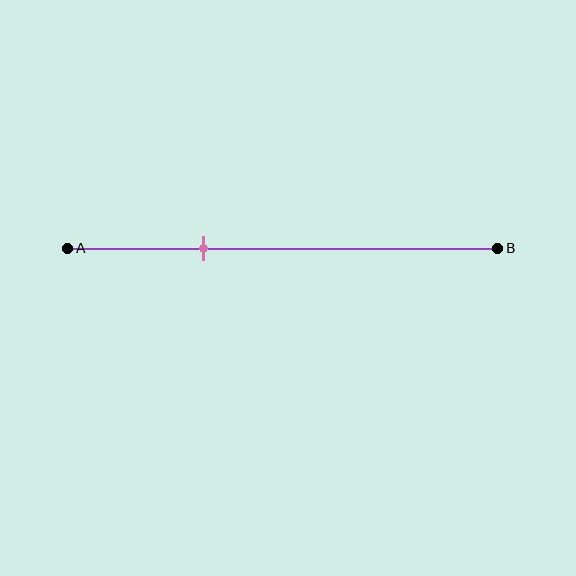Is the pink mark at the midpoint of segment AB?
No, the mark is at about 30% from A, not at the 50% midpoint.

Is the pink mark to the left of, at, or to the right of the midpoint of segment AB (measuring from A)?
The pink mark is to the left of the midpoint of segment AB.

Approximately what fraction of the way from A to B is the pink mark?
The pink mark is approximately 30% of the way from A to B.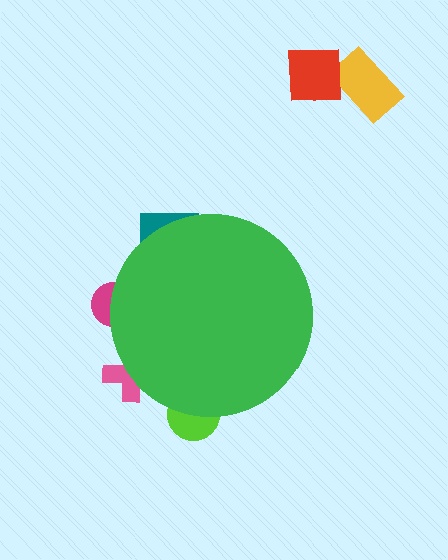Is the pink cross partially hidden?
Yes, the pink cross is partially hidden behind the green circle.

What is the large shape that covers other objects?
A green circle.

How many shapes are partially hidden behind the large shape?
4 shapes are partially hidden.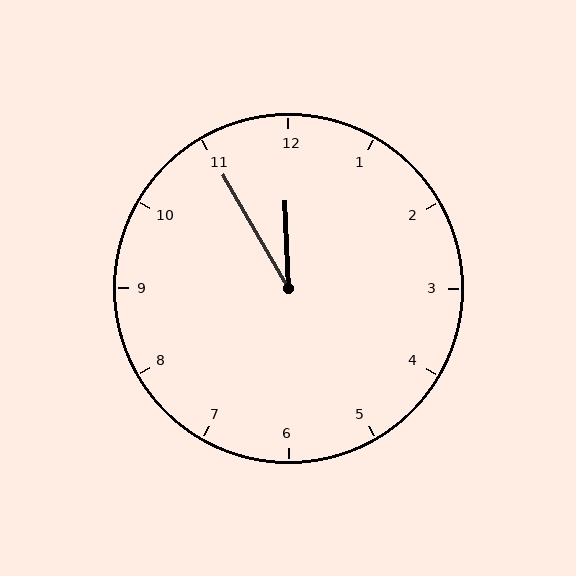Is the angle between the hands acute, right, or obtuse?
It is acute.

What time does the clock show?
11:55.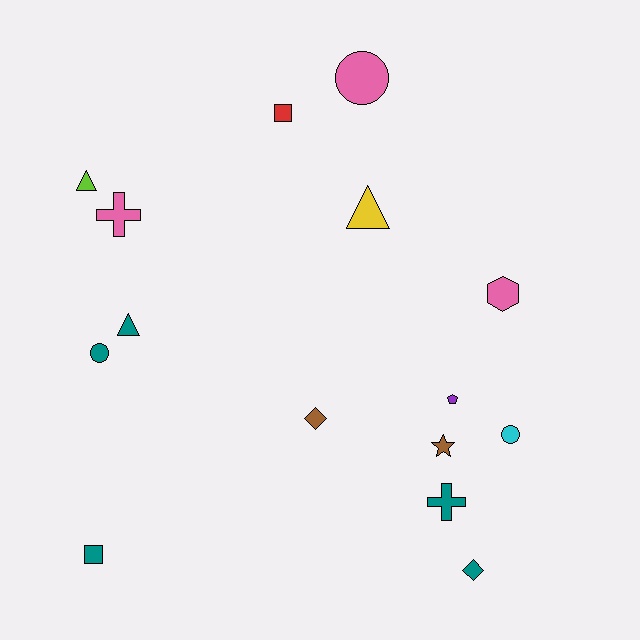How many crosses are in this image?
There are 2 crosses.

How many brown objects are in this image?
There are 2 brown objects.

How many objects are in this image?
There are 15 objects.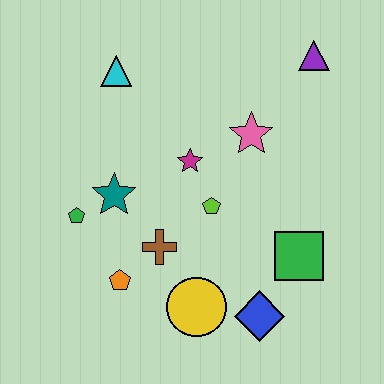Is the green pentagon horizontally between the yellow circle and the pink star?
No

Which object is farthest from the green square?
The cyan triangle is farthest from the green square.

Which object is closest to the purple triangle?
The pink star is closest to the purple triangle.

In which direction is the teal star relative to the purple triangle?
The teal star is to the left of the purple triangle.